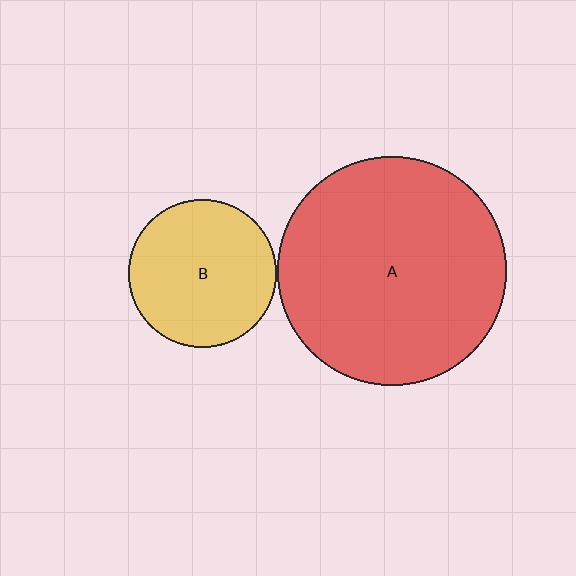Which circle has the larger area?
Circle A (red).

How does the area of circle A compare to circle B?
Approximately 2.4 times.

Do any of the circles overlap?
No, none of the circles overlap.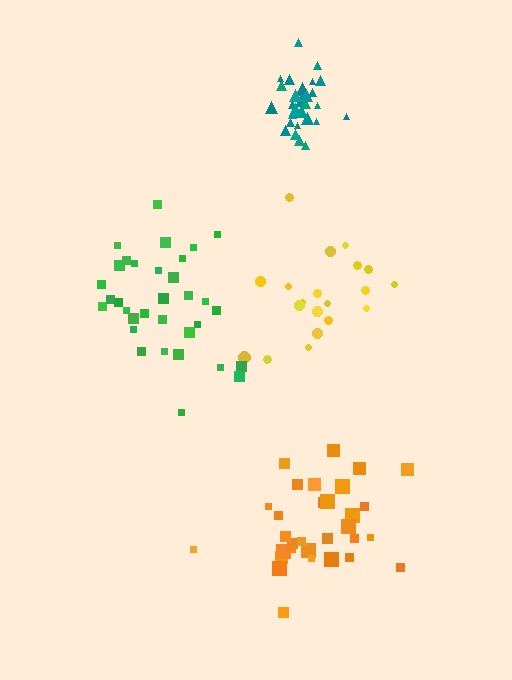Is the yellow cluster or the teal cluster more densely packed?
Teal.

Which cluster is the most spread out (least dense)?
Yellow.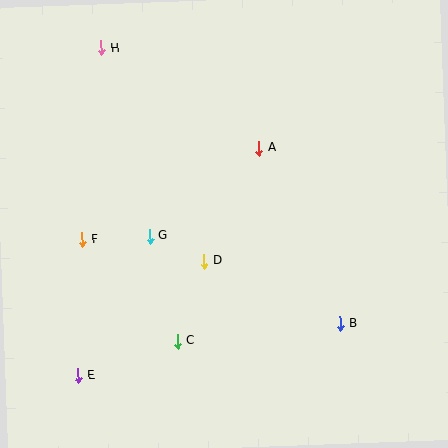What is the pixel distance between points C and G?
The distance between C and G is 109 pixels.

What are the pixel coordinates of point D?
Point D is at (204, 261).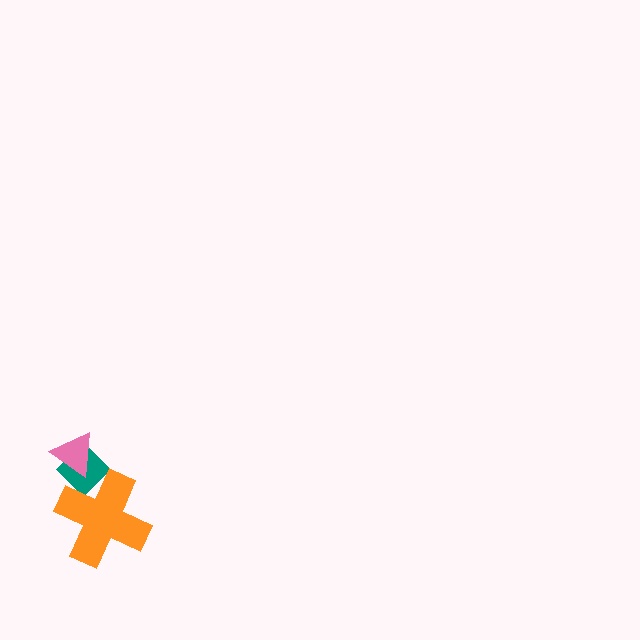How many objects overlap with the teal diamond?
2 objects overlap with the teal diamond.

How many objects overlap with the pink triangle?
1 object overlaps with the pink triangle.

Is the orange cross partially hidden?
No, no other shape covers it.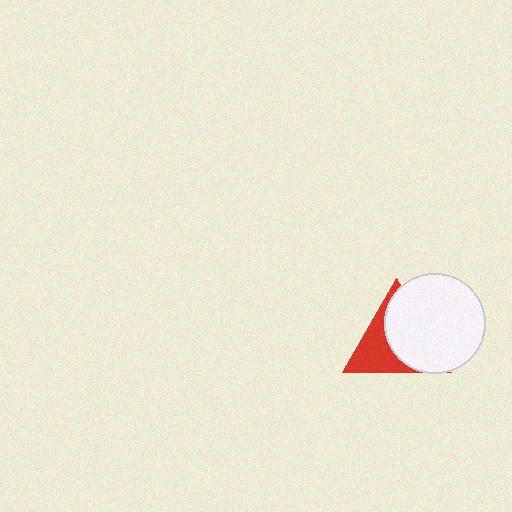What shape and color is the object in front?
The object in front is a white circle.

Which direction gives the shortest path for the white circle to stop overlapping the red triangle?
Moving right gives the shortest separation.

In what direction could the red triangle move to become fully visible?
The red triangle could move left. That would shift it out from behind the white circle entirely.